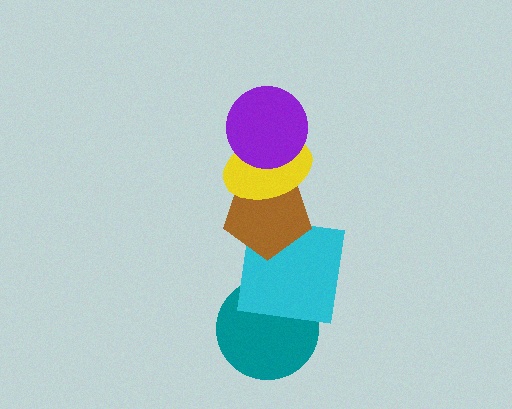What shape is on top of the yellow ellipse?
The purple circle is on top of the yellow ellipse.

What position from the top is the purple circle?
The purple circle is 1st from the top.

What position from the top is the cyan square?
The cyan square is 4th from the top.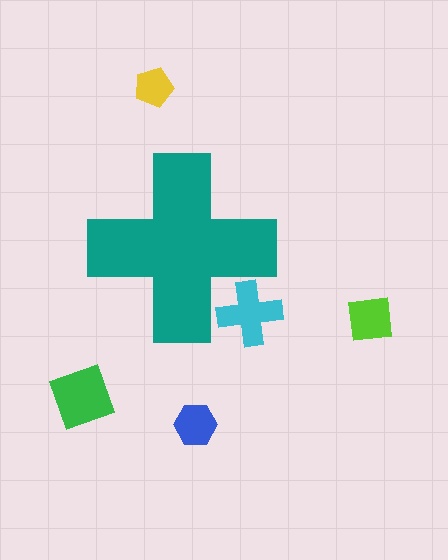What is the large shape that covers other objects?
A teal cross.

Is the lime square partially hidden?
No, the lime square is fully visible.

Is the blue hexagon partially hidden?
No, the blue hexagon is fully visible.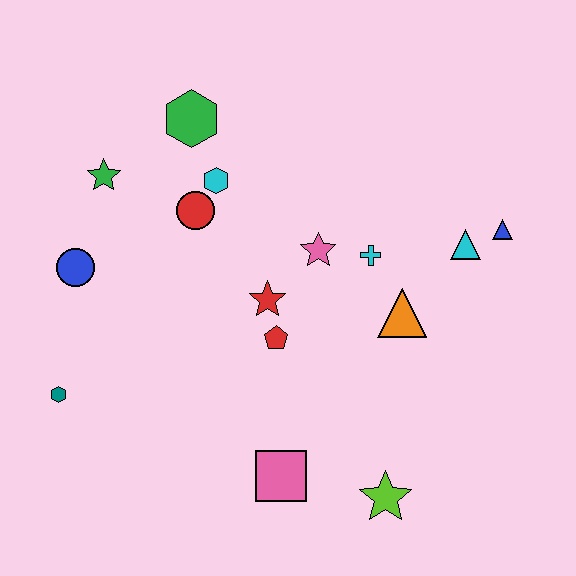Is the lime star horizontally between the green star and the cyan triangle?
Yes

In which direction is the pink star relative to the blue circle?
The pink star is to the right of the blue circle.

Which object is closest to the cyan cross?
The pink star is closest to the cyan cross.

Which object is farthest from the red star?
The blue triangle is farthest from the red star.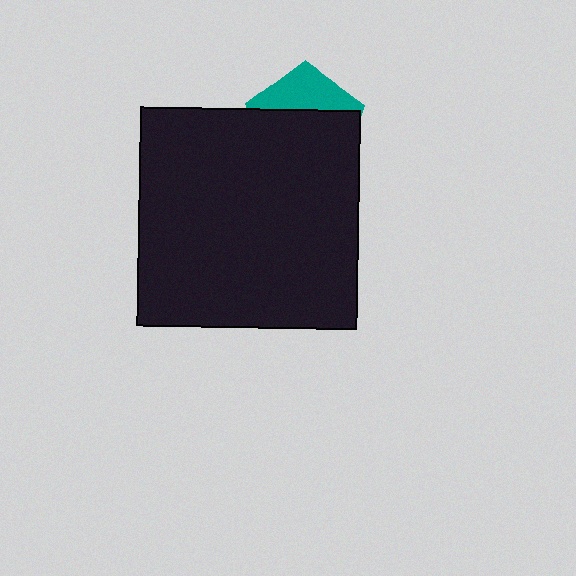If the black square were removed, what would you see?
You would see the complete teal pentagon.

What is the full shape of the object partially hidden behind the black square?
The partially hidden object is a teal pentagon.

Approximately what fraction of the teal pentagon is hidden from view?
Roughly 66% of the teal pentagon is hidden behind the black square.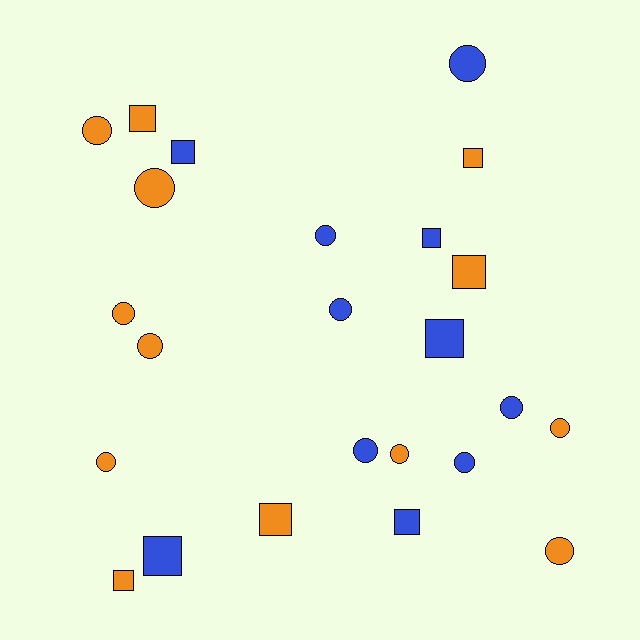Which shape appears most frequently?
Circle, with 14 objects.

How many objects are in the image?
There are 24 objects.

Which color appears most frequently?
Orange, with 13 objects.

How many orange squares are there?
There are 5 orange squares.